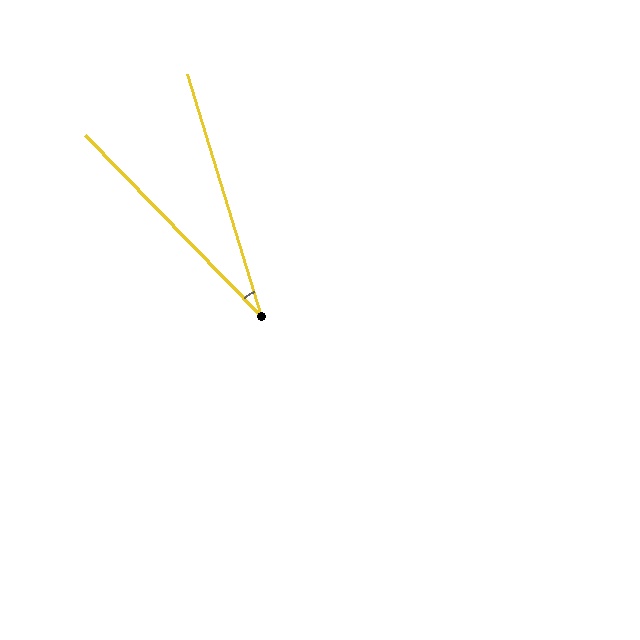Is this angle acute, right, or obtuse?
It is acute.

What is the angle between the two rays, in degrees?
Approximately 27 degrees.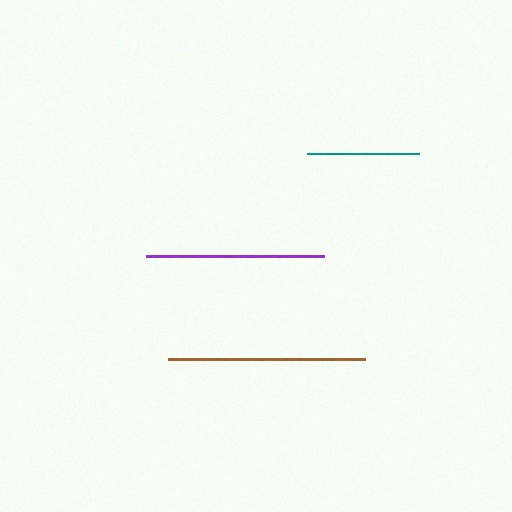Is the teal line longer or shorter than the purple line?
The purple line is longer than the teal line.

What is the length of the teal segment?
The teal segment is approximately 112 pixels long.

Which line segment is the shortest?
The teal line is the shortest at approximately 112 pixels.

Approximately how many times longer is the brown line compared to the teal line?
The brown line is approximately 1.7 times the length of the teal line.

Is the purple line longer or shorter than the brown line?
The brown line is longer than the purple line.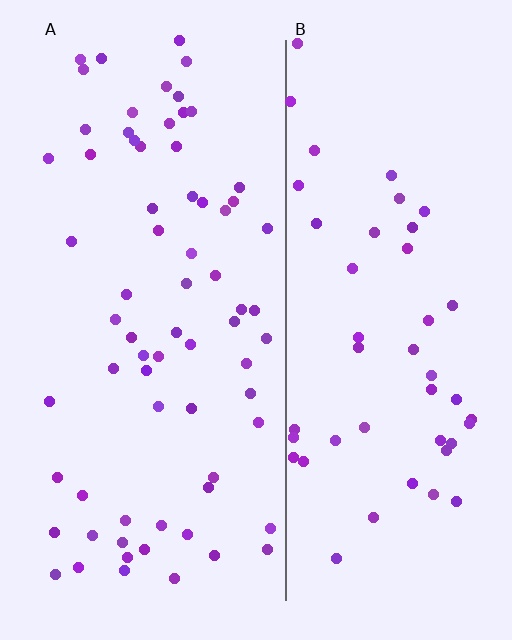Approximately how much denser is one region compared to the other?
Approximately 1.4× — region A over region B.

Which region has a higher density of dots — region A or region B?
A (the left).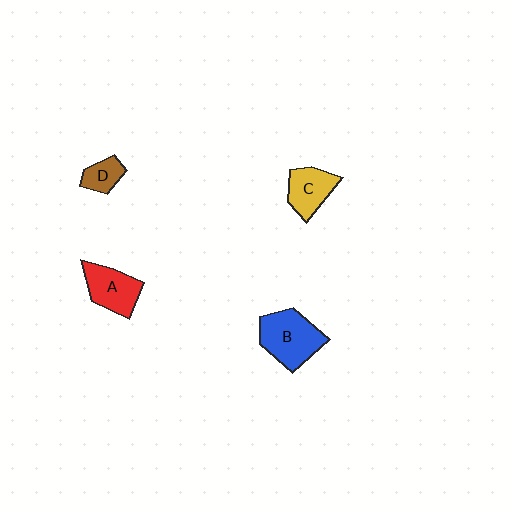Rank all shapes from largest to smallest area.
From largest to smallest: B (blue), A (red), C (yellow), D (brown).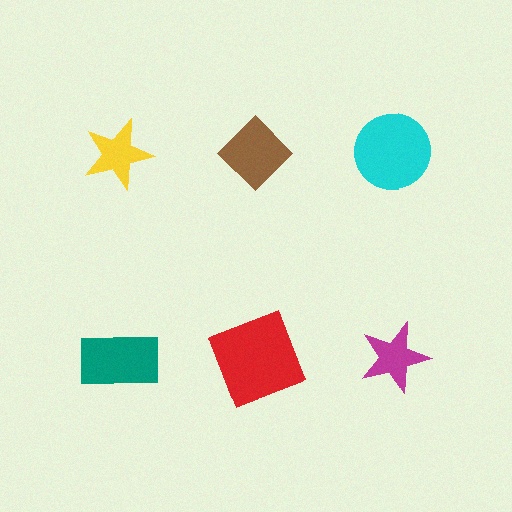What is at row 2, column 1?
A teal rectangle.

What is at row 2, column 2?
A red square.